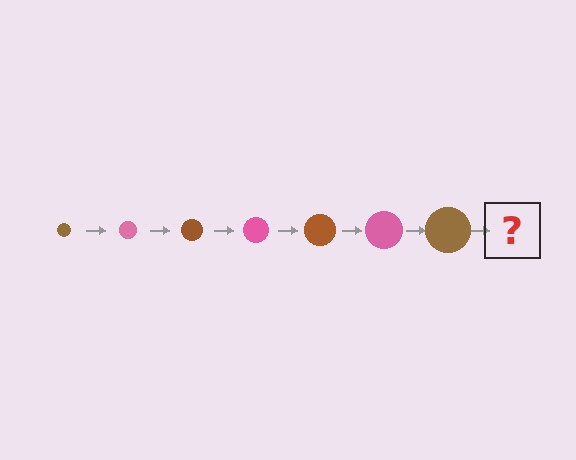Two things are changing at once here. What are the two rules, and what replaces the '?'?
The two rules are that the circle grows larger each step and the color cycles through brown and pink. The '?' should be a pink circle, larger than the previous one.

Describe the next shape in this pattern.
It should be a pink circle, larger than the previous one.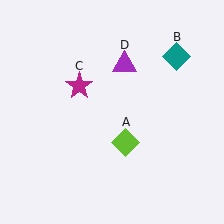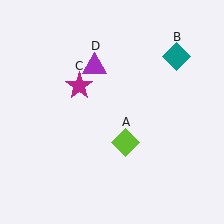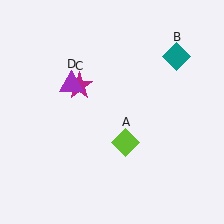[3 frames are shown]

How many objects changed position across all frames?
1 object changed position: purple triangle (object D).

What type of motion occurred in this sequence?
The purple triangle (object D) rotated counterclockwise around the center of the scene.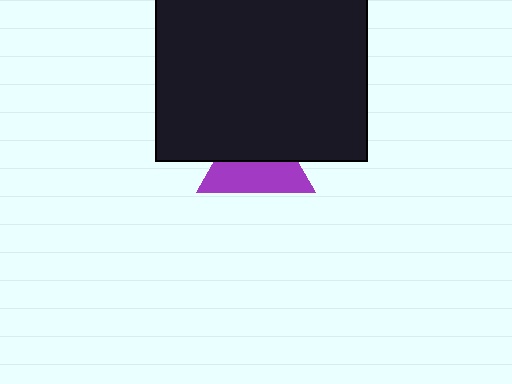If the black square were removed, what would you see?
You would see the complete purple triangle.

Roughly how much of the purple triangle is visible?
About half of it is visible (roughly 52%).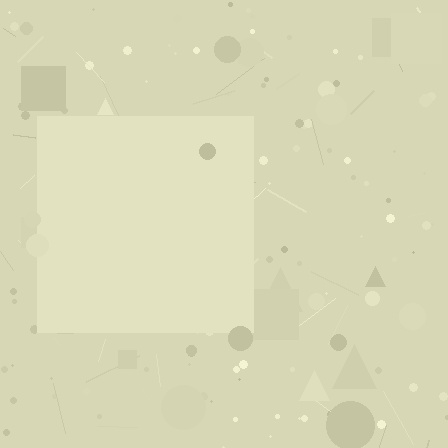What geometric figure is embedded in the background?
A square is embedded in the background.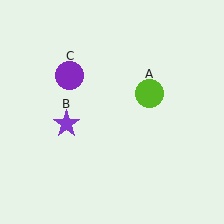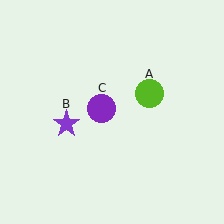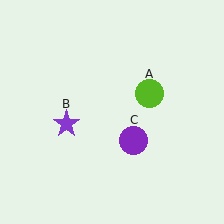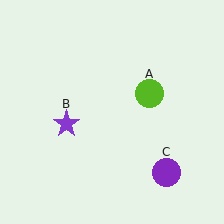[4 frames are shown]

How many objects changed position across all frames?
1 object changed position: purple circle (object C).